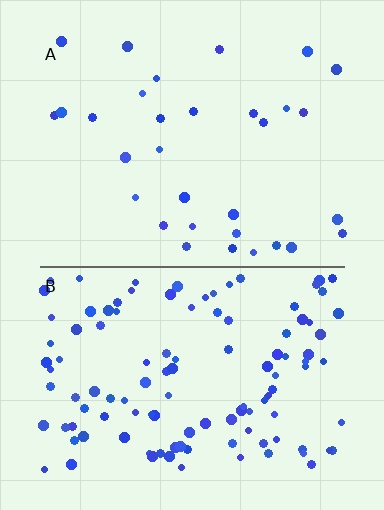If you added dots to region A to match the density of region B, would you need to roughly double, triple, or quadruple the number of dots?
Approximately quadruple.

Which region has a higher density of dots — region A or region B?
B (the bottom).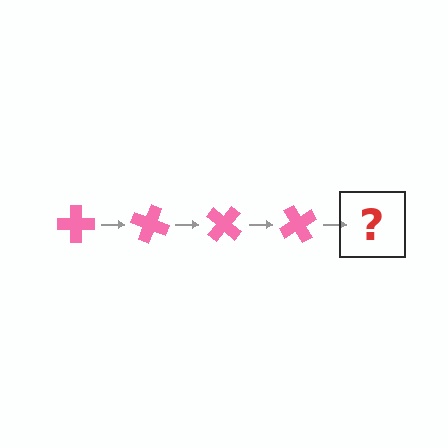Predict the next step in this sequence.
The next step is a pink cross rotated 80 degrees.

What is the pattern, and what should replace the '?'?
The pattern is that the cross rotates 20 degrees each step. The '?' should be a pink cross rotated 80 degrees.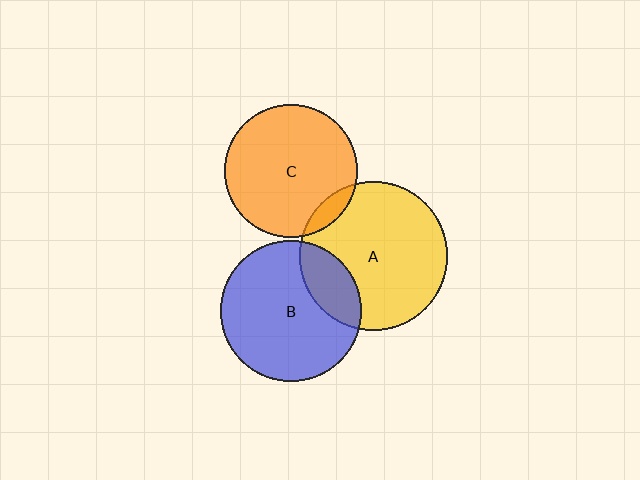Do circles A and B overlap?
Yes.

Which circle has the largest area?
Circle A (yellow).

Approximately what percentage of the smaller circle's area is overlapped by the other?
Approximately 20%.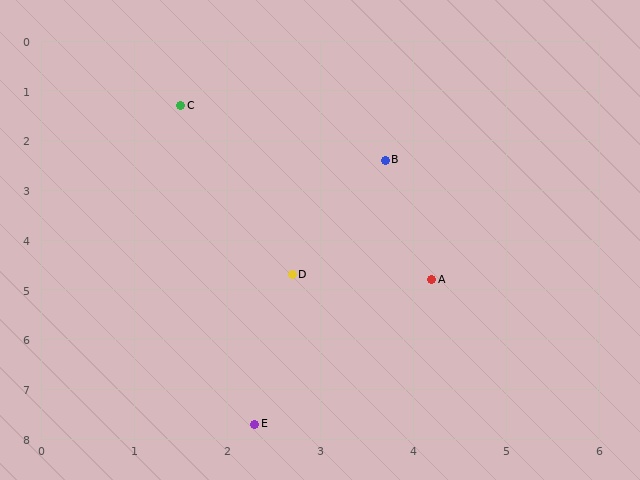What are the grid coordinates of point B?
Point B is at approximately (3.7, 2.4).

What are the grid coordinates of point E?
Point E is at approximately (2.3, 7.7).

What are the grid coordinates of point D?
Point D is at approximately (2.7, 4.7).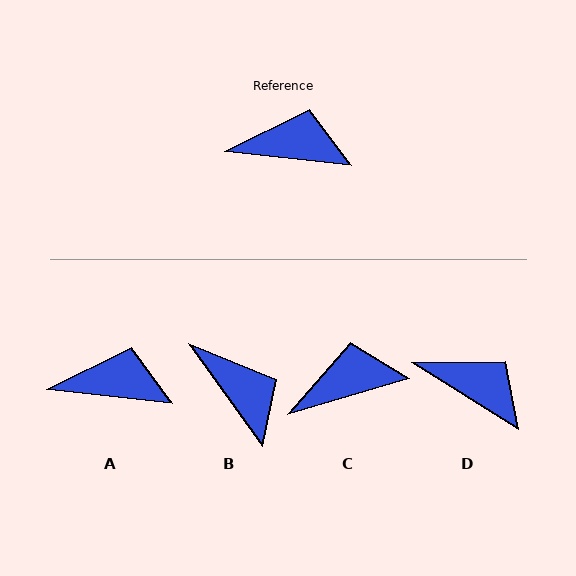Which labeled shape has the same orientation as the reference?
A.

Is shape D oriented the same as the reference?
No, it is off by about 26 degrees.